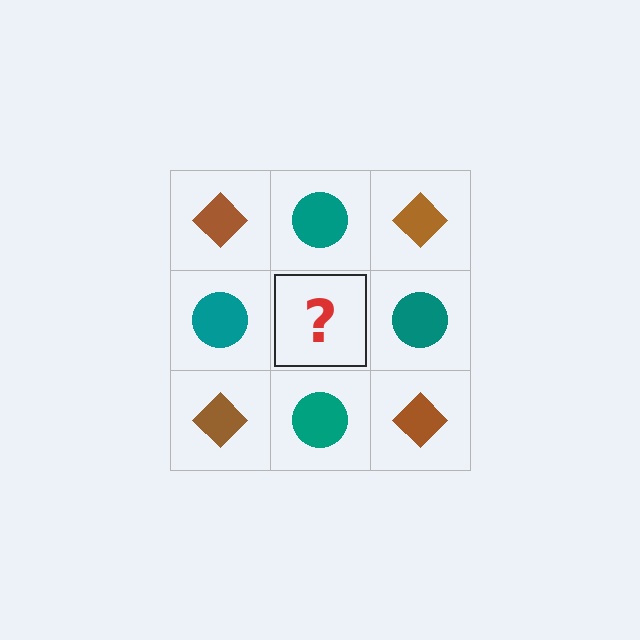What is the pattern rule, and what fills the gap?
The rule is that it alternates brown diamond and teal circle in a checkerboard pattern. The gap should be filled with a brown diamond.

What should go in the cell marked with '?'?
The missing cell should contain a brown diamond.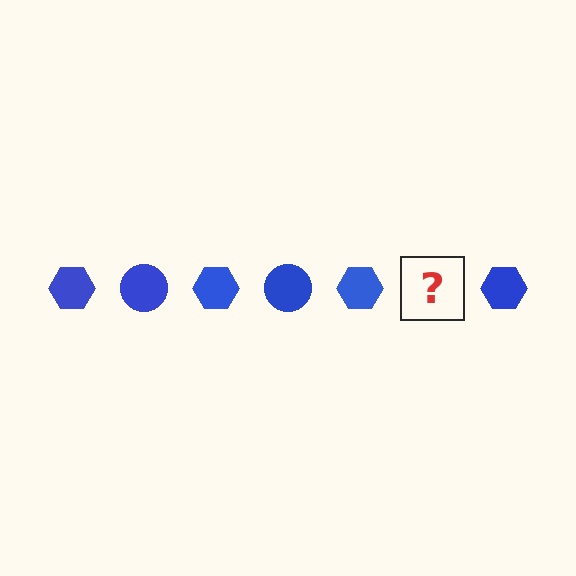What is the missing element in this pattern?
The missing element is a blue circle.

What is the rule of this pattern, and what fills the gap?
The rule is that the pattern cycles through hexagon, circle shapes in blue. The gap should be filled with a blue circle.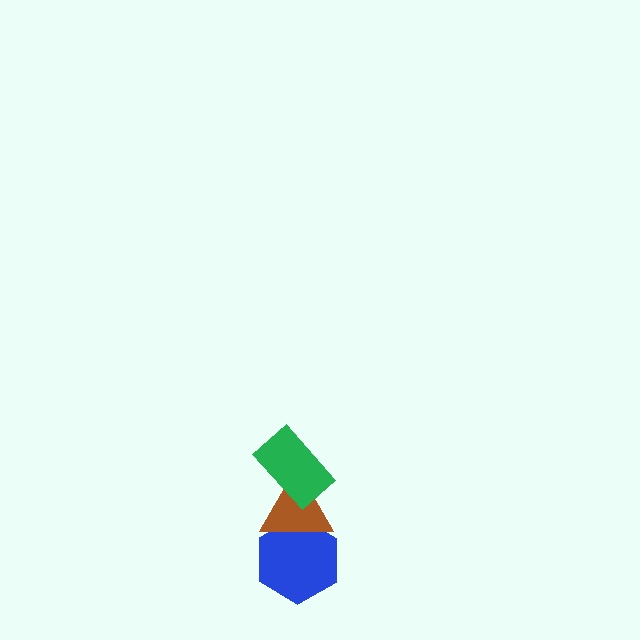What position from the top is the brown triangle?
The brown triangle is 2nd from the top.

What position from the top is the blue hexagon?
The blue hexagon is 3rd from the top.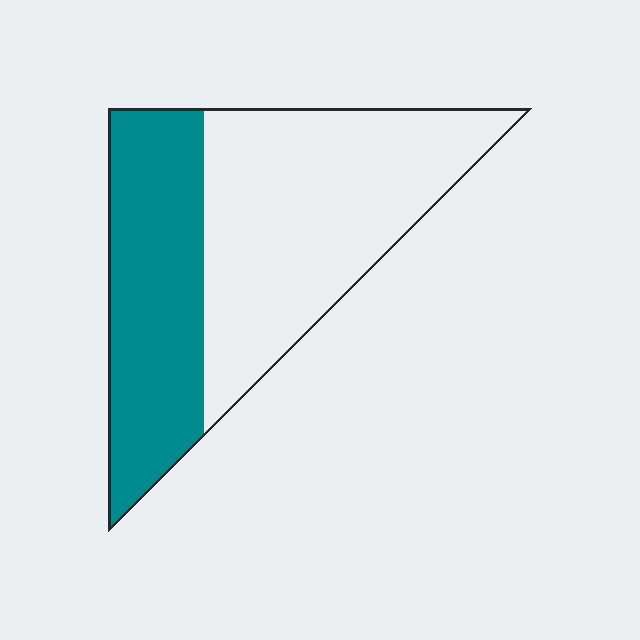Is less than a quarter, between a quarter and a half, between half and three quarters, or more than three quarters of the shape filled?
Between a quarter and a half.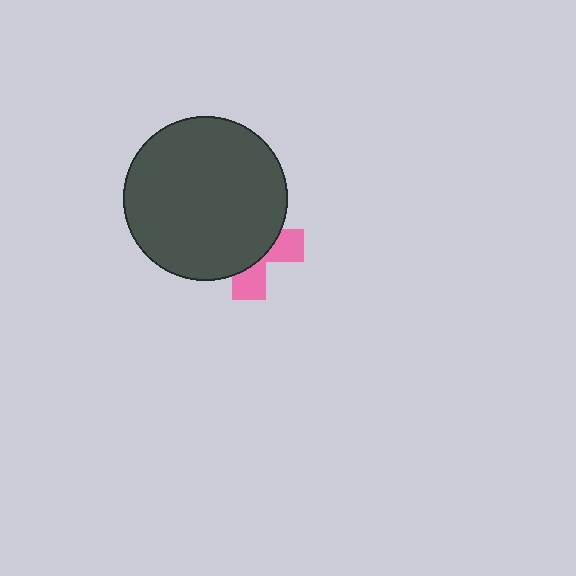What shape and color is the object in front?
The object in front is a dark gray circle.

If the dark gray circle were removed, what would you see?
You would see the complete pink cross.